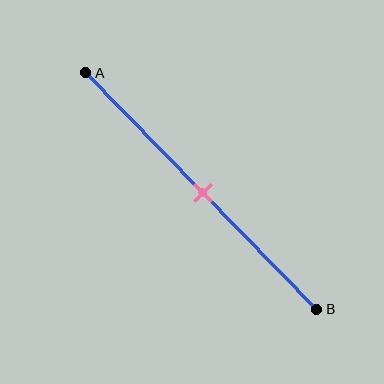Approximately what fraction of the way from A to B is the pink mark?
The pink mark is approximately 50% of the way from A to B.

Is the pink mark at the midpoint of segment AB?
Yes, the mark is approximately at the midpoint.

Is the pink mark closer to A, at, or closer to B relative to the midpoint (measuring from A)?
The pink mark is approximately at the midpoint of segment AB.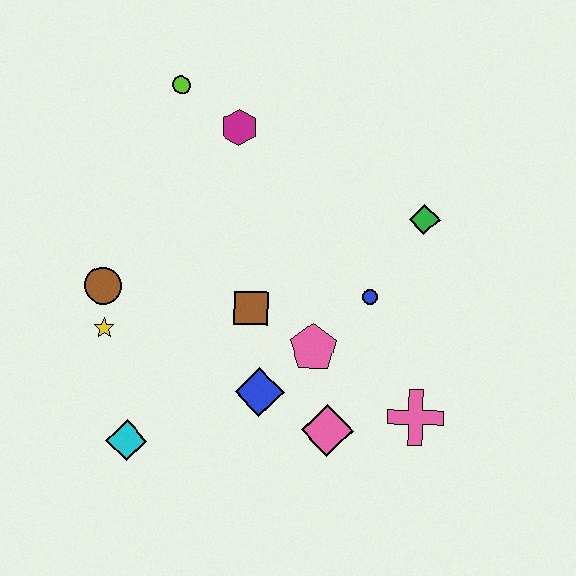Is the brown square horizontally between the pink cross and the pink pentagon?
No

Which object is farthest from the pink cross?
The lime circle is farthest from the pink cross.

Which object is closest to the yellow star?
The brown circle is closest to the yellow star.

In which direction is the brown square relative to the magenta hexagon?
The brown square is below the magenta hexagon.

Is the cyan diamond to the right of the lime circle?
No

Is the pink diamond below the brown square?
Yes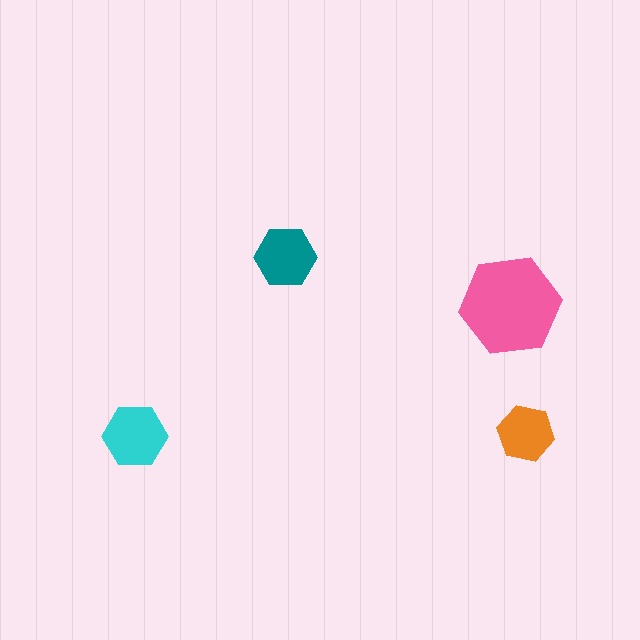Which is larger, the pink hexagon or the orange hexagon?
The pink one.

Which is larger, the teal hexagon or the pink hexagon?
The pink one.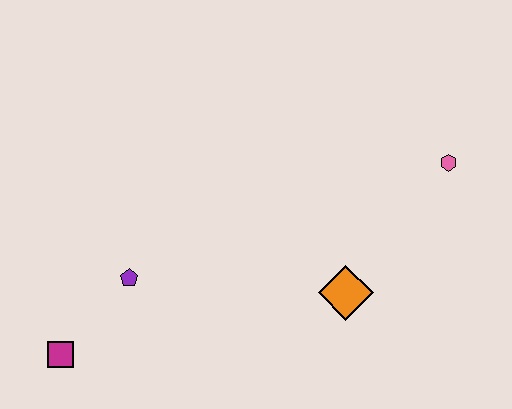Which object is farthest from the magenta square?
The pink hexagon is farthest from the magenta square.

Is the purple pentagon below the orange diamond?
No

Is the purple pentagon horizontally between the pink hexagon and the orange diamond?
No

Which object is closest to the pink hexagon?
The orange diamond is closest to the pink hexagon.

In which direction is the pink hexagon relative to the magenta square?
The pink hexagon is to the right of the magenta square.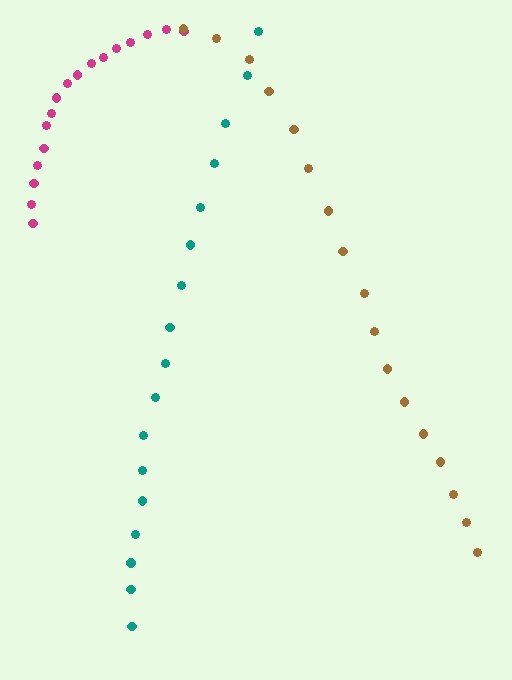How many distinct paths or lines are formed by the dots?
There are 3 distinct paths.